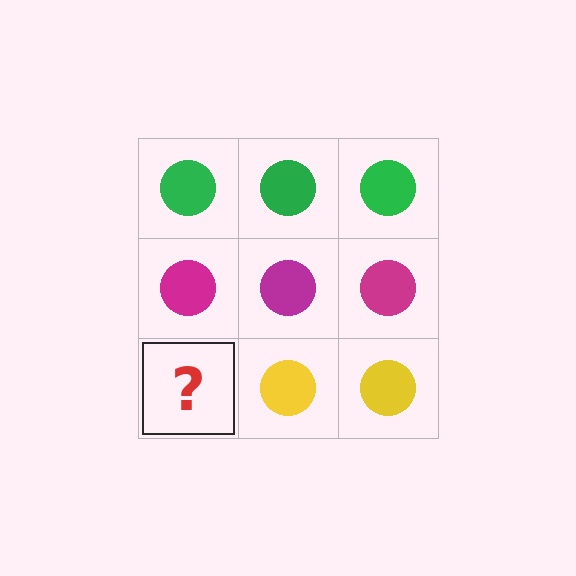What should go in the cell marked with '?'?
The missing cell should contain a yellow circle.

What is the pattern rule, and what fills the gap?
The rule is that each row has a consistent color. The gap should be filled with a yellow circle.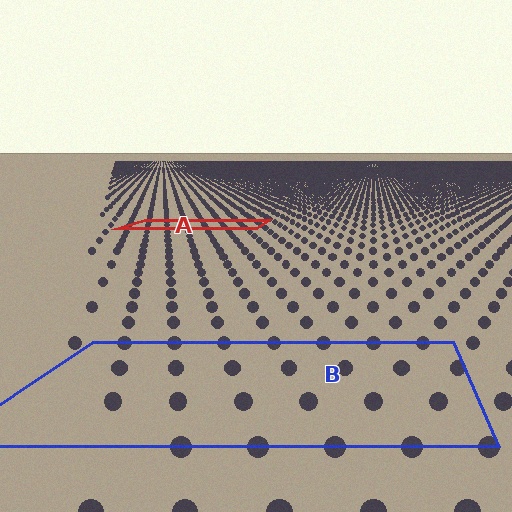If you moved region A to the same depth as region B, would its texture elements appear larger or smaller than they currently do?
They would appear larger. At a closer depth, the same texture elements are projected at a bigger on-screen size.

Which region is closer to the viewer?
Region B is closer. The texture elements there are larger and more spread out.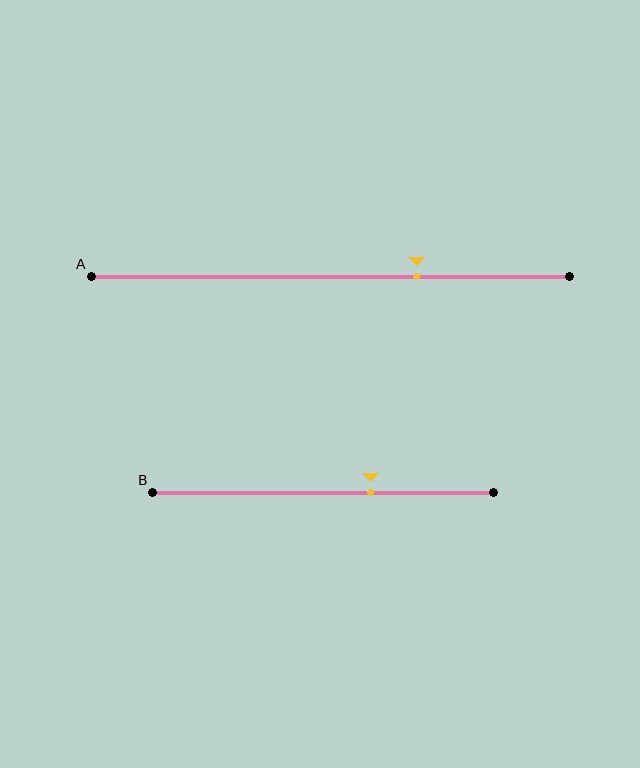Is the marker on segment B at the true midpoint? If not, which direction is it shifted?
No, the marker on segment B is shifted to the right by about 14% of the segment length.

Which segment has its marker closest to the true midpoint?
Segment B has its marker closest to the true midpoint.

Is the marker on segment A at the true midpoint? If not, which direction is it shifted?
No, the marker on segment A is shifted to the right by about 18% of the segment length.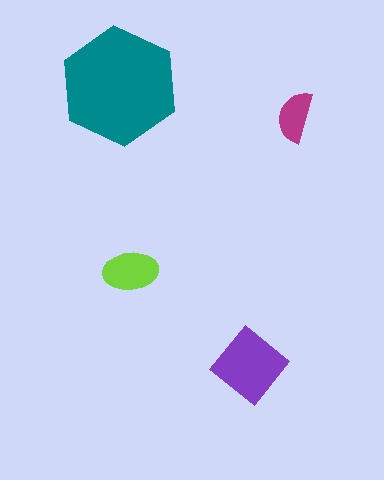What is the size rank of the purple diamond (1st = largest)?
2nd.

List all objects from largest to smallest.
The teal hexagon, the purple diamond, the lime ellipse, the magenta semicircle.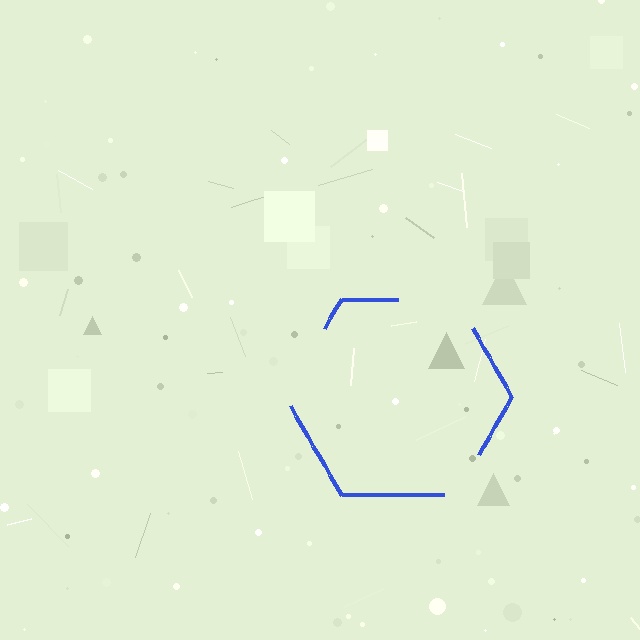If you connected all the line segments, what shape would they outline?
They would outline a hexagon.